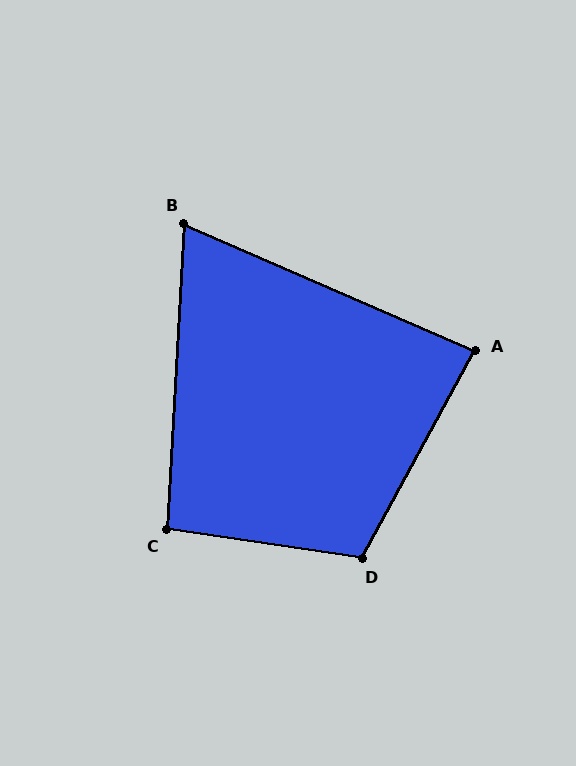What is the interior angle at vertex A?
Approximately 85 degrees (acute).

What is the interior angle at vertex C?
Approximately 95 degrees (obtuse).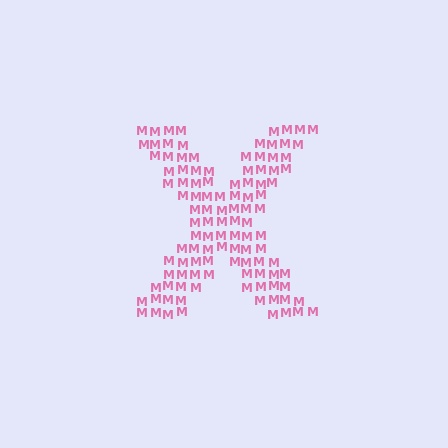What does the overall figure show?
The overall figure shows the letter X.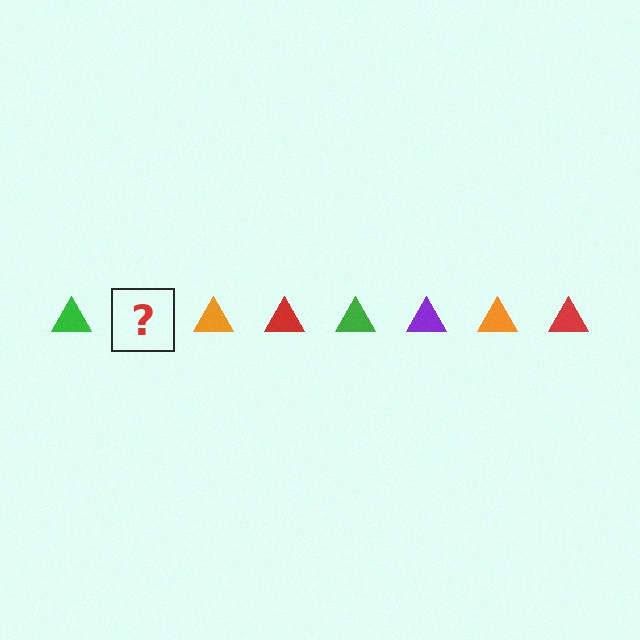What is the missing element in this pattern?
The missing element is a purple triangle.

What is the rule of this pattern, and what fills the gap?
The rule is that the pattern cycles through green, purple, orange, red triangles. The gap should be filled with a purple triangle.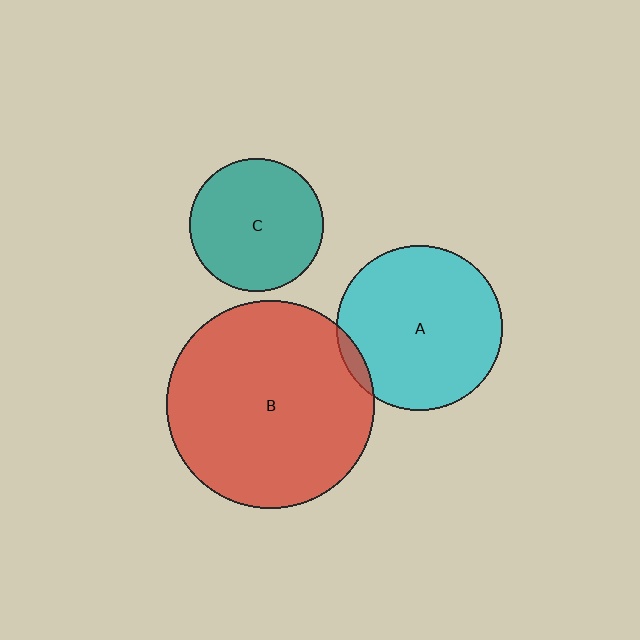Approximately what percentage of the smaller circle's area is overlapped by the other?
Approximately 5%.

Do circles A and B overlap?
Yes.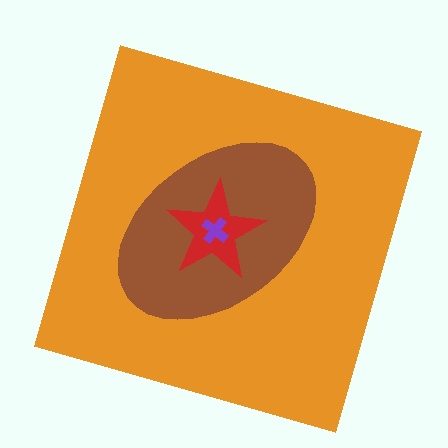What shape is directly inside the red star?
The purple cross.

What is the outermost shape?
The orange square.